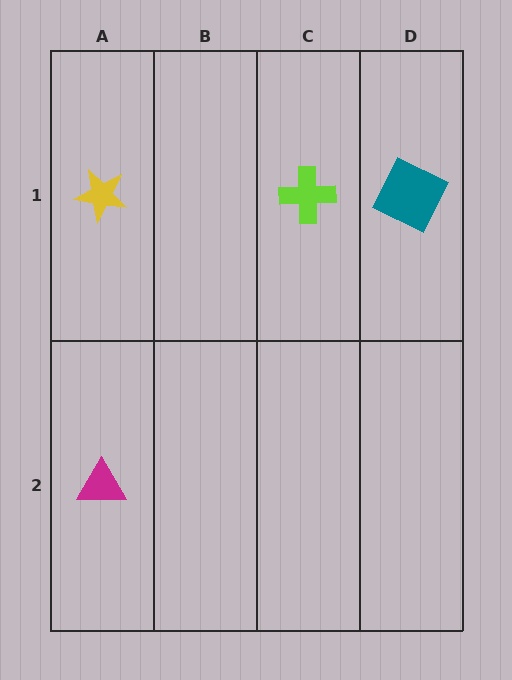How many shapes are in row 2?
1 shape.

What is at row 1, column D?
A teal square.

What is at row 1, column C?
A lime cross.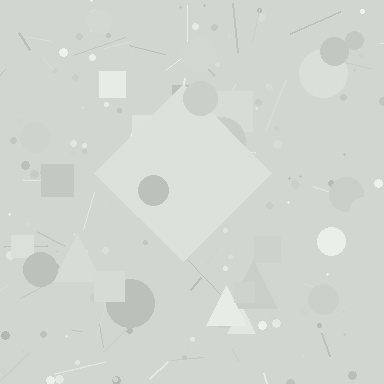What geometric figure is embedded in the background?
A diamond is embedded in the background.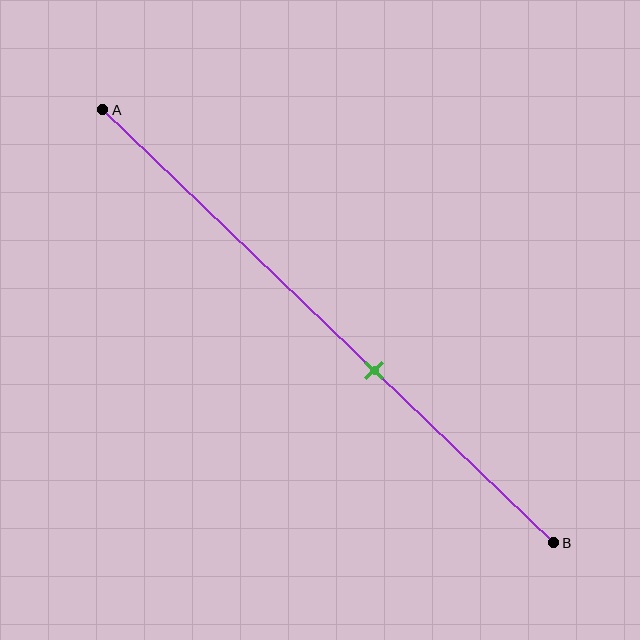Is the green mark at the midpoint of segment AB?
No, the mark is at about 60% from A, not at the 50% midpoint.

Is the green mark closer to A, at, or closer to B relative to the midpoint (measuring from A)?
The green mark is closer to point B than the midpoint of segment AB.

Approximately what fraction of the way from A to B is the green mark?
The green mark is approximately 60% of the way from A to B.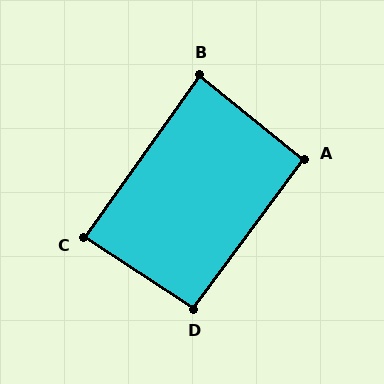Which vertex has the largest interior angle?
D, at approximately 94 degrees.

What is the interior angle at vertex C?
Approximately 88 degrees (approximately right).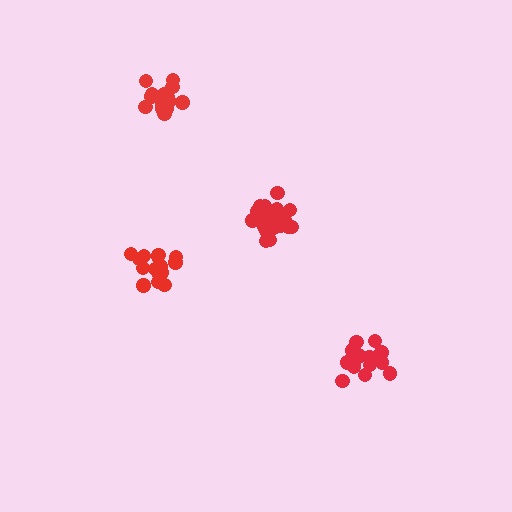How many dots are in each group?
Group 1: 19 dots, Group 2: 21 dots, Group 3: 17 dots, Group 4: 17 dots (74 total).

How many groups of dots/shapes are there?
There are 4 groups.